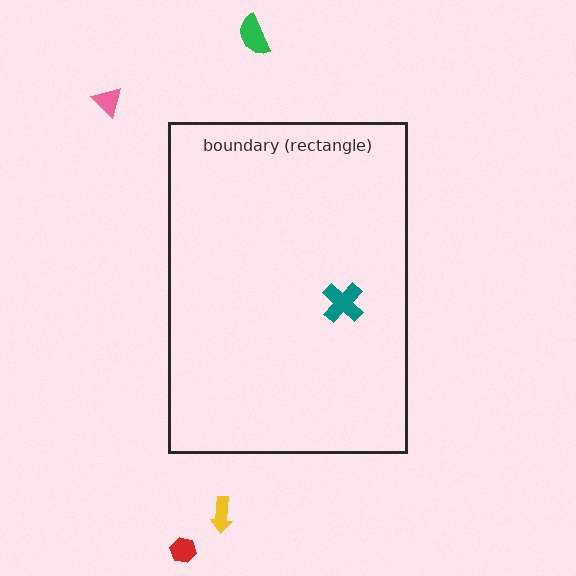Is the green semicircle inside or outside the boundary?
Outside.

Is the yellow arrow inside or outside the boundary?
Outside.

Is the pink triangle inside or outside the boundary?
Outside.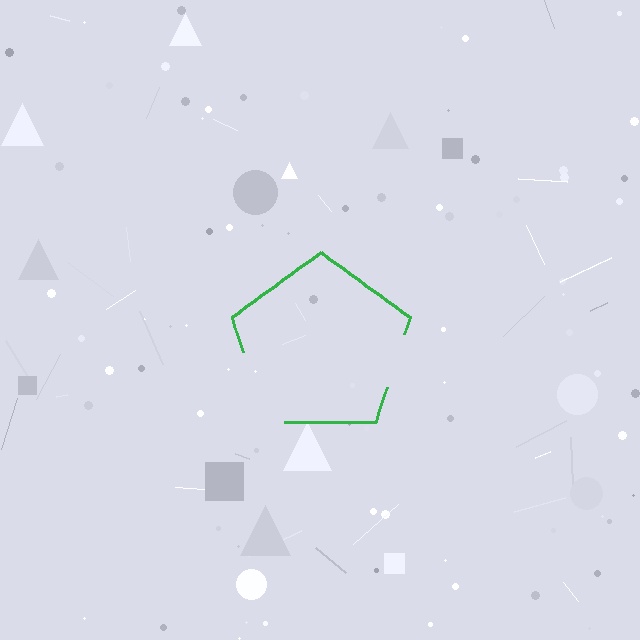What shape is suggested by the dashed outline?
The dashed outline suggests a pentagon.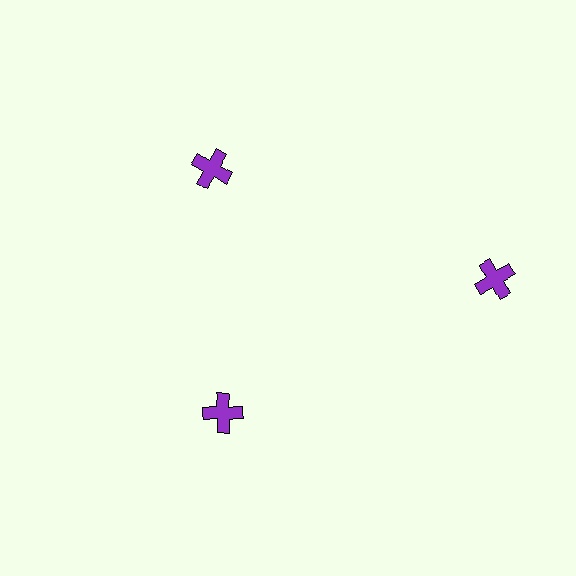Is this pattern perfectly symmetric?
No. The 3 purple crosses are arranged in a ring, but one element near the 3 o'clock position is pushed outward from the center, breaking the 3-fold rotational symmetry.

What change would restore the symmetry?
The symmetry would be restored by moving it inward, back onto the ring so that all 3 crosses sit at equal angles and equal distance from the center.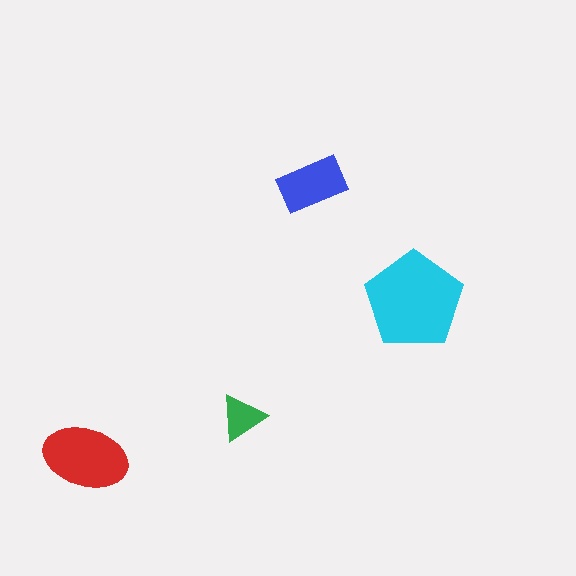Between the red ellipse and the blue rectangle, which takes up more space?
The red ellipse.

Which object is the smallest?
The green triangle.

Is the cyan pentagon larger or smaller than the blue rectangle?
Larger.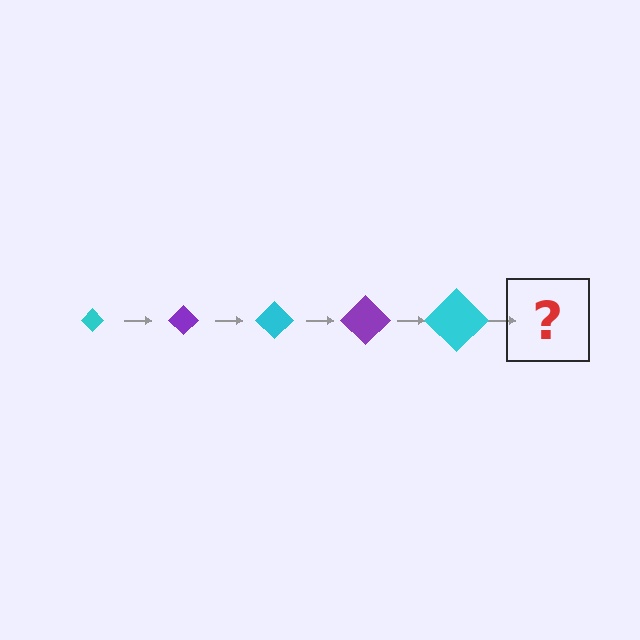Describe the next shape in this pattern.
It should be a purple diamond, larger than the previous one.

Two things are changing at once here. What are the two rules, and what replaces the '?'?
The two rules are that the diamond grows larger each step and the color cycles through cyan and purple. The '?' should be a purple diamond, larger than the previous one.